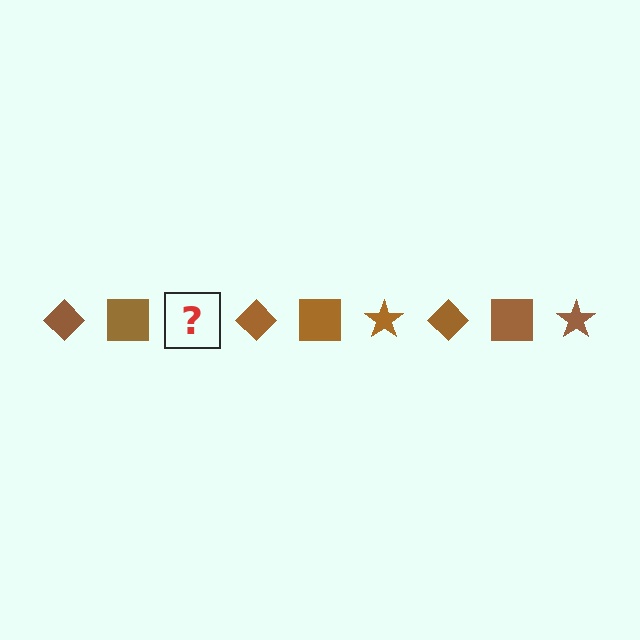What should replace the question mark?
The question mark should be replaced with a brown star.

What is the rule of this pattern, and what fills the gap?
The rule is that the pattern cycles through diamond, square, star shapes in brown. The gap should be filled with a brown star.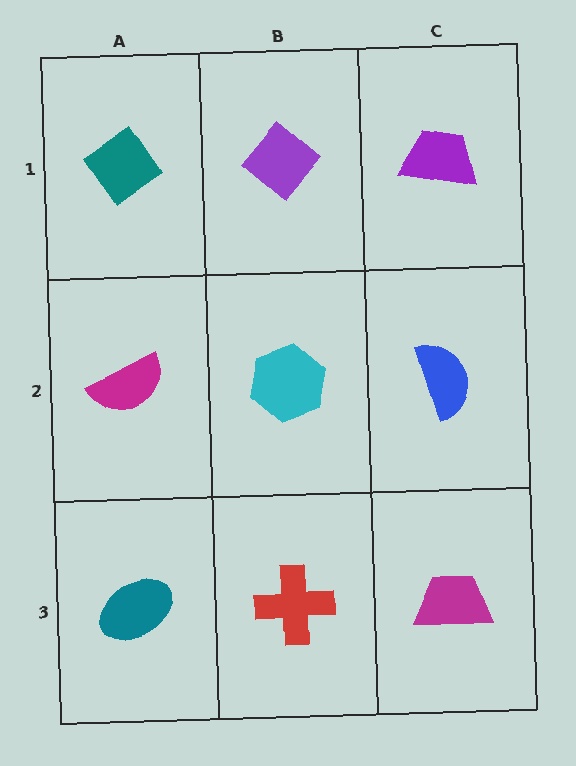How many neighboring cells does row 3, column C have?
2.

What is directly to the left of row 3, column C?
A red cross.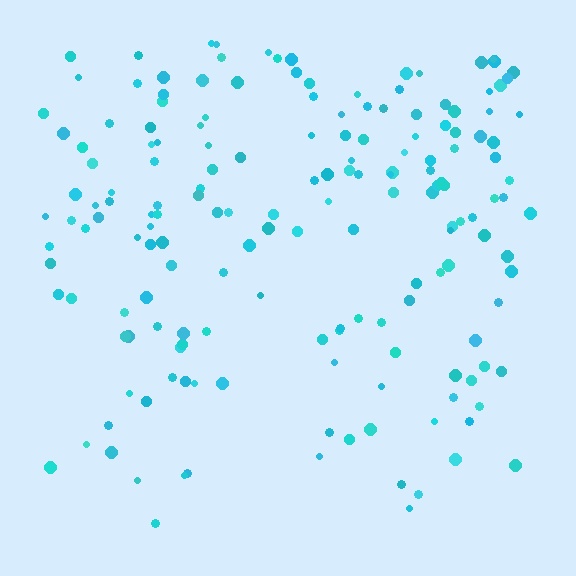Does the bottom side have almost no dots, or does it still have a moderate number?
Still a moderate number, just noticeably fewer than the top.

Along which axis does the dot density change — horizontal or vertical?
Vertical.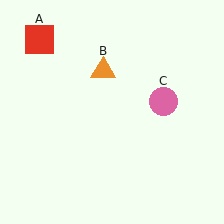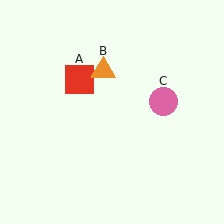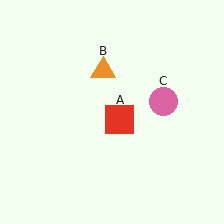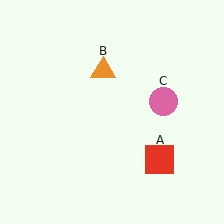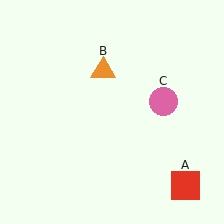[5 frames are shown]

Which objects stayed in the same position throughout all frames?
Orange triangle (object B) and pink circle (object C) remained stationary.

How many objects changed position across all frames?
1 object changed position: red square (object A).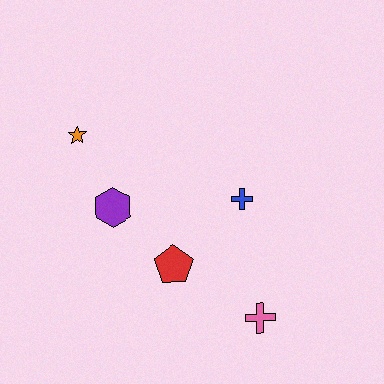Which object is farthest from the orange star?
The pink cross is farthest from the orange star.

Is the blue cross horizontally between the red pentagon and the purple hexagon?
No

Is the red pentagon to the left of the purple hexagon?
No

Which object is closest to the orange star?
The purple hexagon is closest to the orange star.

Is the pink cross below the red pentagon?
Yes